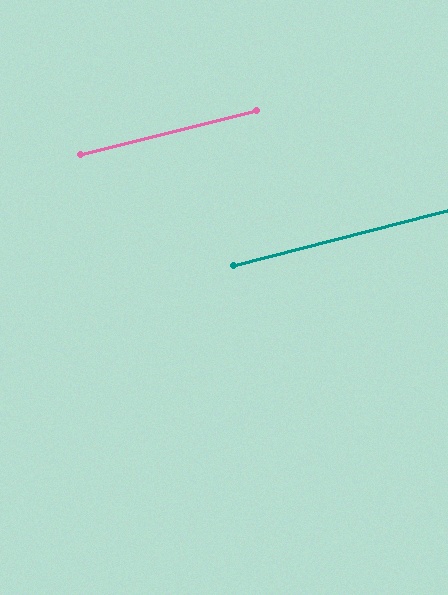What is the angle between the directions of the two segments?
Approximately 0 degrees.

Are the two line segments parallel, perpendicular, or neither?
Parallel — their directions differ by only 0.4°.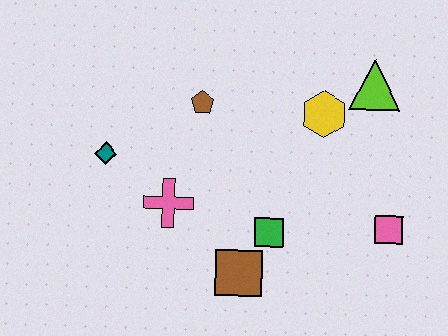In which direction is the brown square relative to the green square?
The brown square is below the green square.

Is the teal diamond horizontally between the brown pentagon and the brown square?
No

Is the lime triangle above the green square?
Yes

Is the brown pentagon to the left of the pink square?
Yes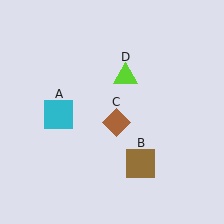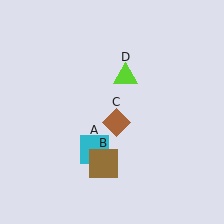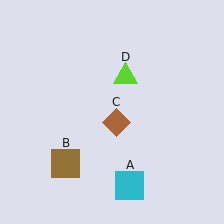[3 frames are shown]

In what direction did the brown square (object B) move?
The brown square (object B) moved left.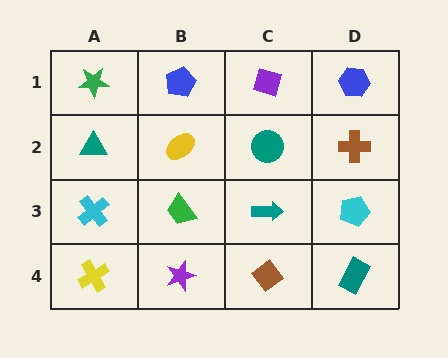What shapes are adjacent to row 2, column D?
A blue hexagon (row 1, column D), a cyan pentagon (row 3, column D), a teal circle (row 2, column C).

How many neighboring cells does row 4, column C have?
3.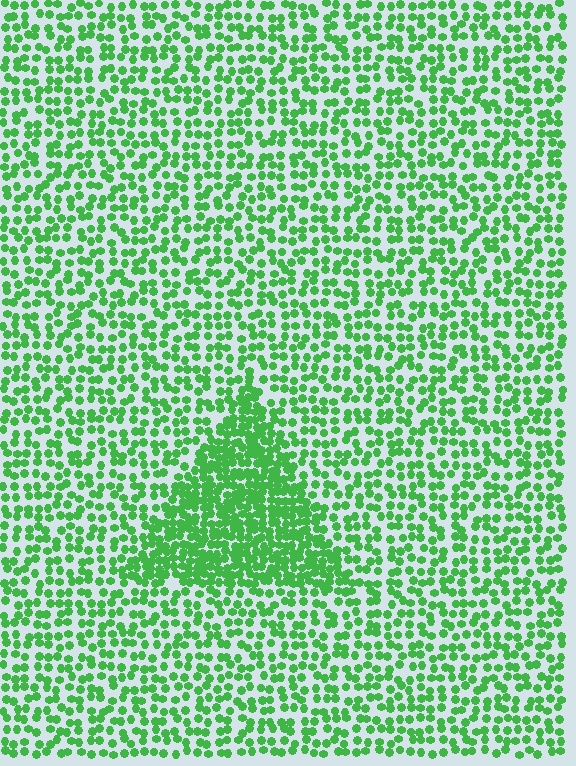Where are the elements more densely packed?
The elements are more densely packed inside the triangle boundary.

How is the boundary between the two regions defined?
The boundary is defined by a change in element density (approximately 2.1x ratio). All elements are the same color, size, and shape.